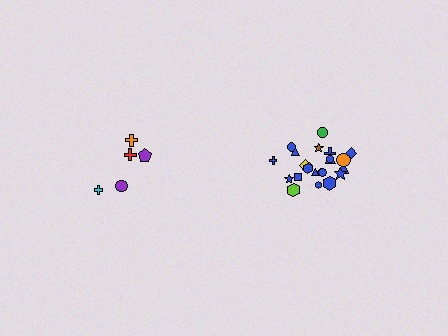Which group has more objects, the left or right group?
The right group.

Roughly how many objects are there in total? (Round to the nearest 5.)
Roughly 25 objects in total.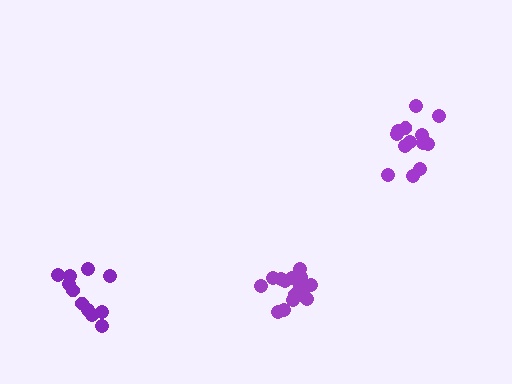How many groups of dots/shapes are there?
There are 3 groups.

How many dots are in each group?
Group 1: 16 dots, Group 2: 13 dots, Group 3: 11 dots (40 total).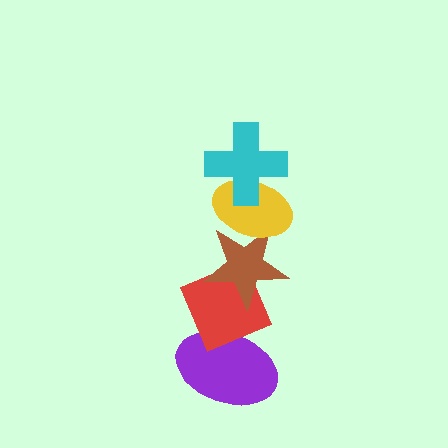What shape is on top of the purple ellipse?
The red diamond is on top of the purple ellipse.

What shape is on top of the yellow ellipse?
The cyan cross is on top of the yellow ellipse.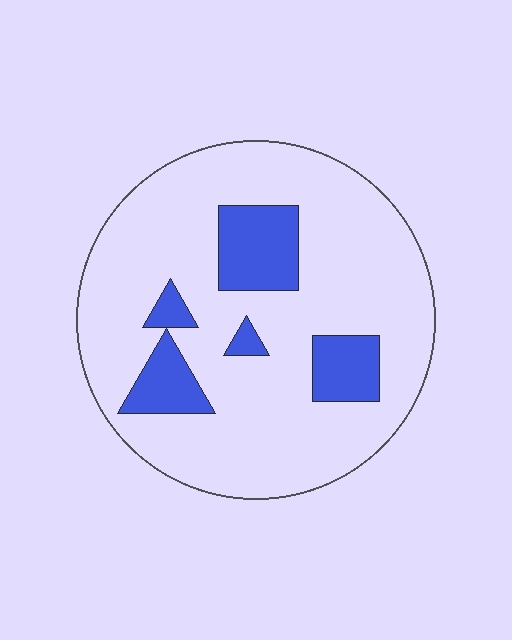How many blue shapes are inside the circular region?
5.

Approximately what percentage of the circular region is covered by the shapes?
Approximately 20%.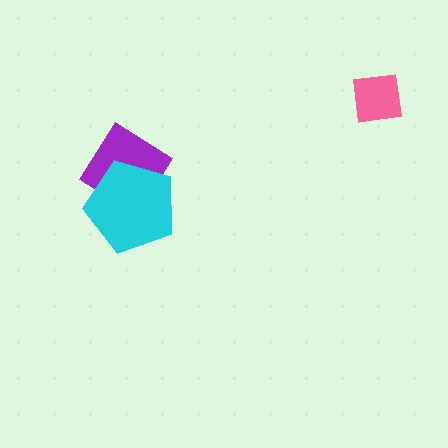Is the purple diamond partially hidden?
Yes, it is partially covered by another shape.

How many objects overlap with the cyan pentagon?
1 object overlaps with the cyan pentagon.